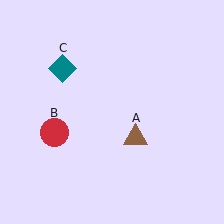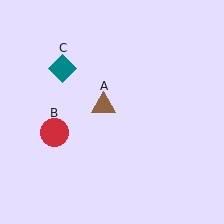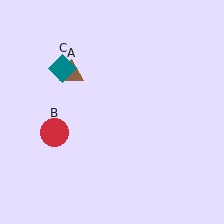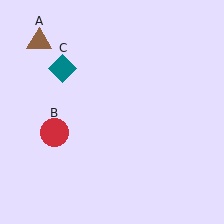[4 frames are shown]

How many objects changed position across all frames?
1 object changed position: brown triangle (object A).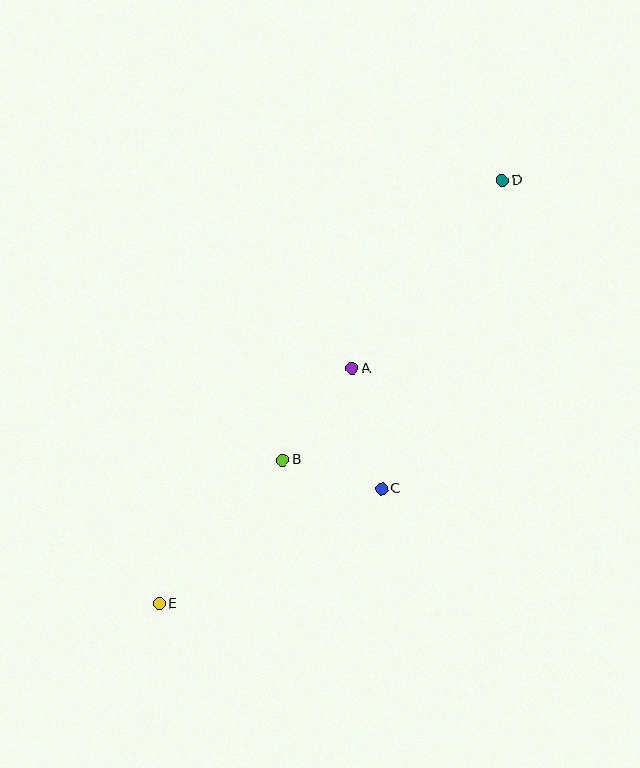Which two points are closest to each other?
Points B and C are closest to each other.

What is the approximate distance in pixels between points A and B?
The distance between A and B is approximately 115 pixels.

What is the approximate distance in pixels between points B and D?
The distance between B and D is approximately 355 pixels.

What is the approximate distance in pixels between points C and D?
The distance between C and D is approximately 331 pixels.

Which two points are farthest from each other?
Points D and E are farthest from each other.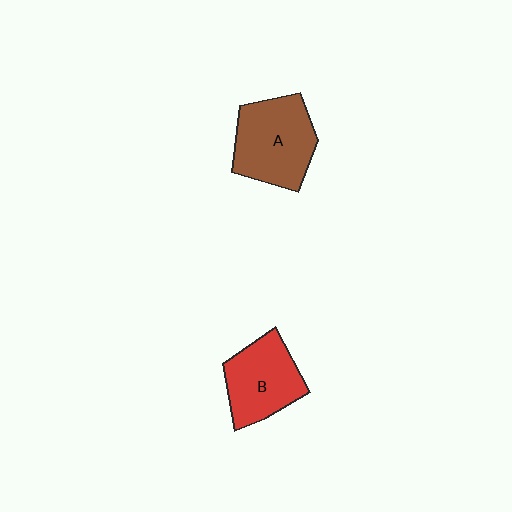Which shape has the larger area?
Shape A (brown).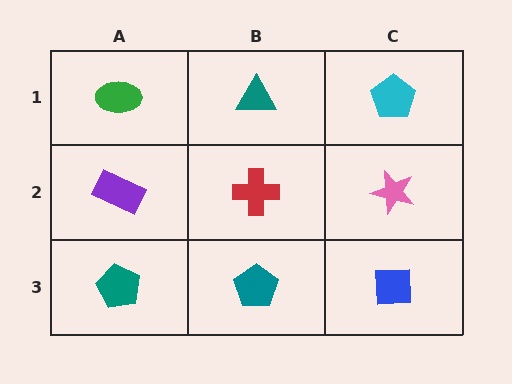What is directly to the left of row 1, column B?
A green ellipse.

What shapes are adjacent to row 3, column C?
A pink star (row 2, column C), a teal pentagon (row 3, column B).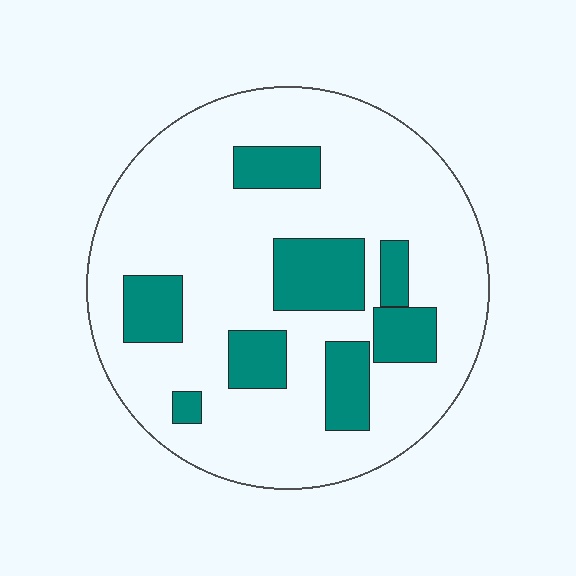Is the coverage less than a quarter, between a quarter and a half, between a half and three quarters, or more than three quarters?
Less than a quarter.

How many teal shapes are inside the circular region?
8.